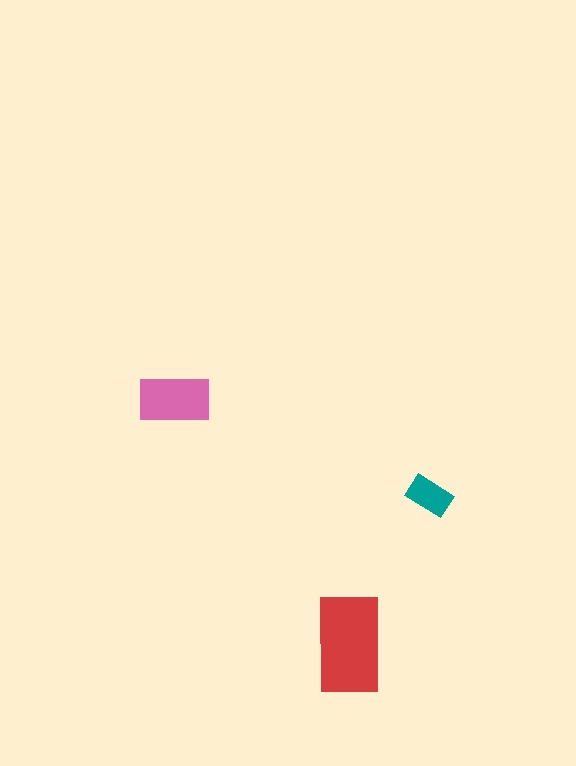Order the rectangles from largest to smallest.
the red one, the pink one, the teal one.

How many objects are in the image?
There are 3 objects in the image.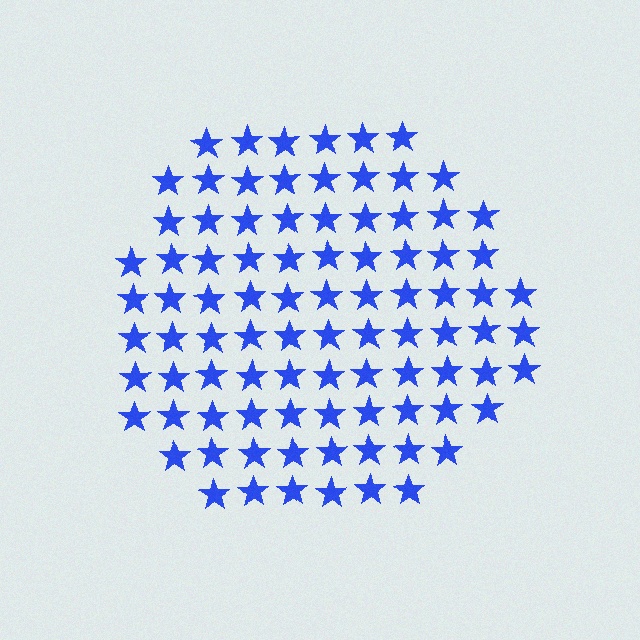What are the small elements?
The small elements are stars.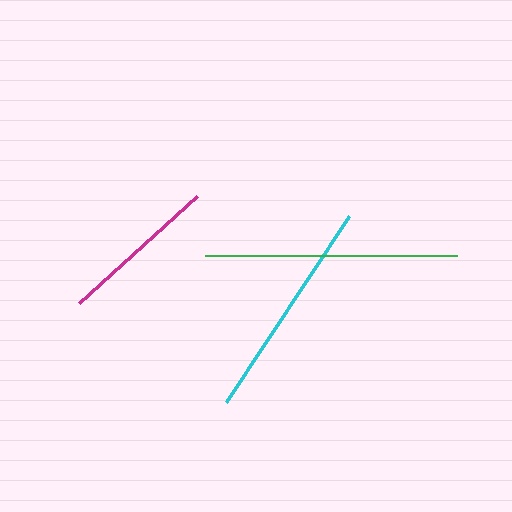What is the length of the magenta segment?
The magenta segment is approximately 159 pixels long.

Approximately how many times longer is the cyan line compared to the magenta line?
The cyan line is approximately 1.4 times the length of the magenta line.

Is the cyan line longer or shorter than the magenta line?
The cyan line is longer than the magenta line.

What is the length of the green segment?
The green segment is approximately 252 pixels long.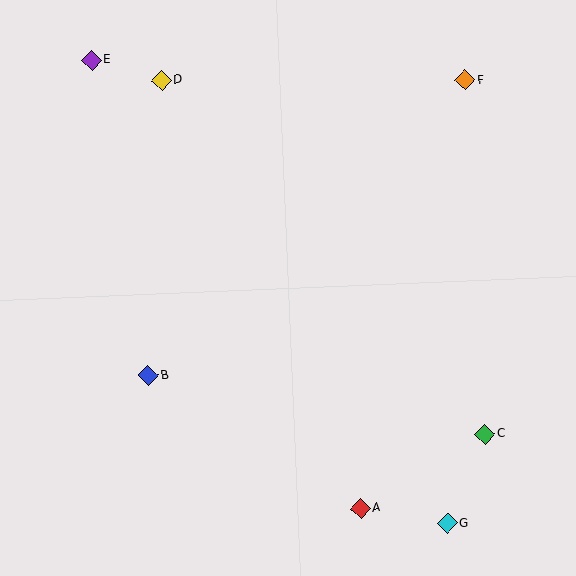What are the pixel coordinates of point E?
Point E is at (91, 60).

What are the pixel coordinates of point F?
Point F is at (465, 80).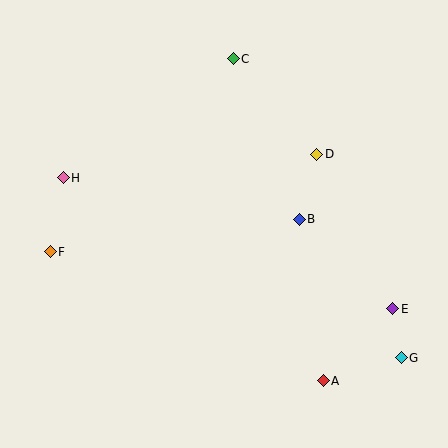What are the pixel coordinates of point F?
Point F is at (50, 252).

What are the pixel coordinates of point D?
Point D is at (317, 154).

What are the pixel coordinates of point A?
Point A is at (323, 381).